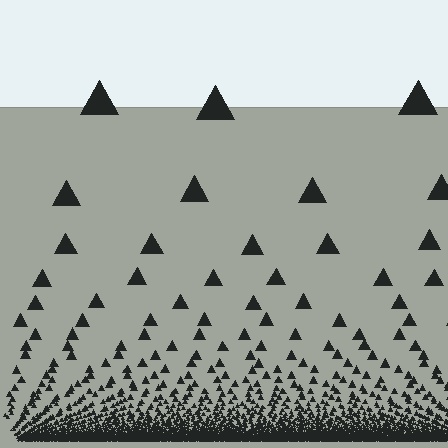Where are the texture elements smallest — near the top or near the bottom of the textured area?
Near the bottom.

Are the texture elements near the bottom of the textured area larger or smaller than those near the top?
Smaller. The gradient is inverted — elements near the bottom are smaller and denser.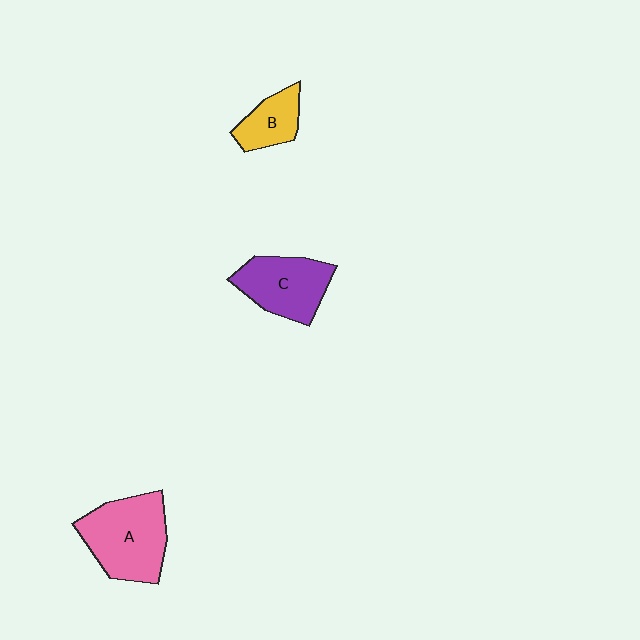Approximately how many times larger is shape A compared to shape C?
Approximately 1.3 times.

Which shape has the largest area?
Shape A (pink).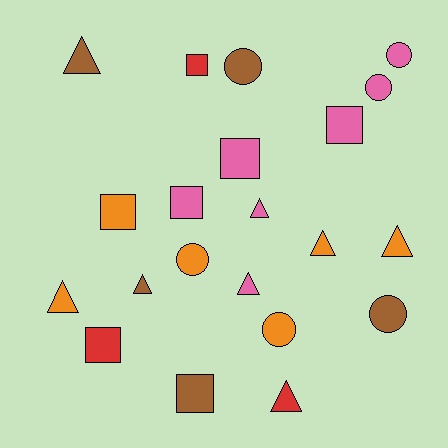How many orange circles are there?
There are 2 orange circles.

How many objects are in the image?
There are 21 objects.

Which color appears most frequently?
Pink, with 7 objects.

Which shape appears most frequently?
Triangle, with 8 objects.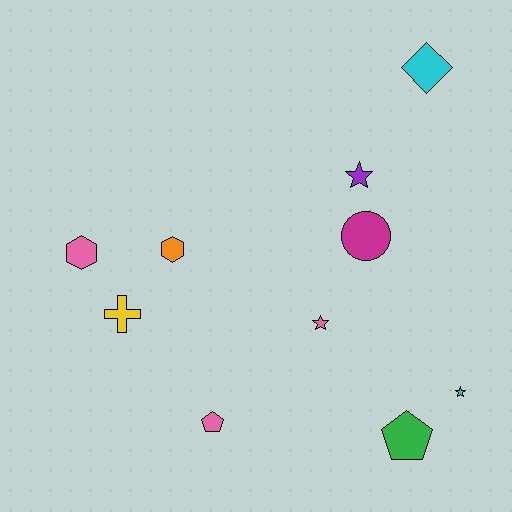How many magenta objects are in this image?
There is 1 magenta object.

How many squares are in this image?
There are no squares.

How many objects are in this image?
There are 10 objects.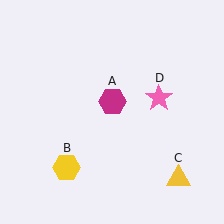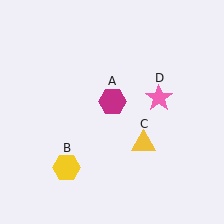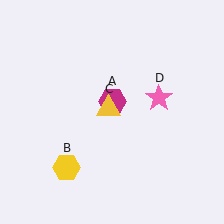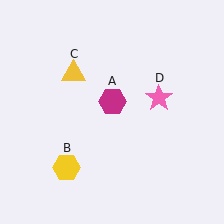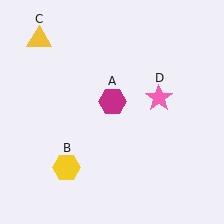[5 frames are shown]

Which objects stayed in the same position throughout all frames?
Magenta hexagon (object A) and yellow hexagon (object B) and pink star (object D) remained stationary.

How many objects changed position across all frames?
1 object changed position: yellow triangle (object C).